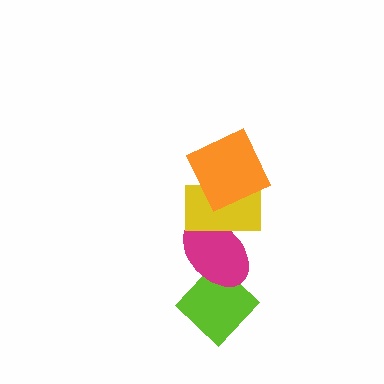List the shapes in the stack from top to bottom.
From top to bottom: the orange square, the yellow rectangle, the magenta ellipse, the lime diamond.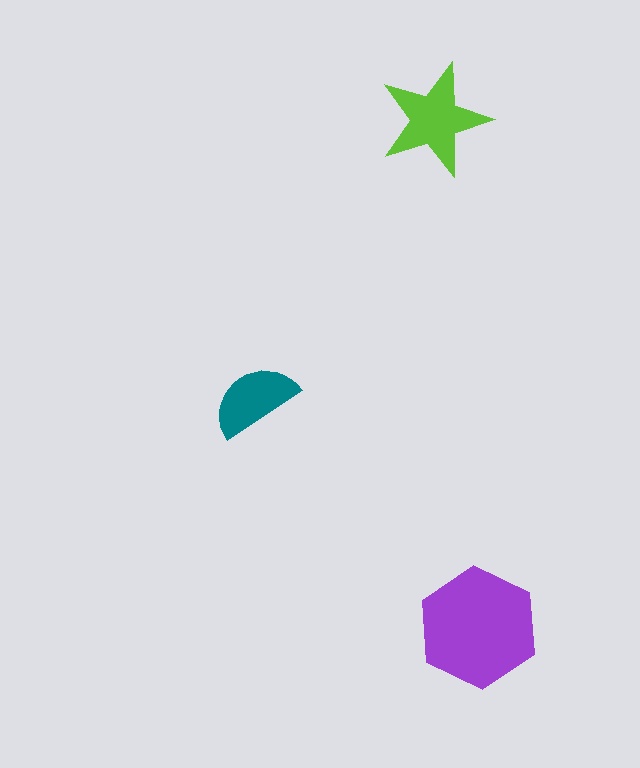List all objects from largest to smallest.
The purple hexagon, the lime star, the teal semicircle.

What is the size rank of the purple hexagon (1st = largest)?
1st.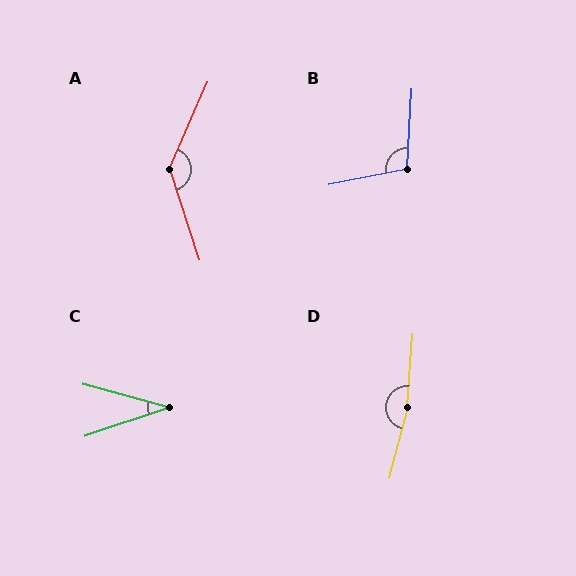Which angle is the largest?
D, at approximately 170 degrees.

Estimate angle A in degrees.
Approximately 138 degrees.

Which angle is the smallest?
C, at approximately 34 degrees.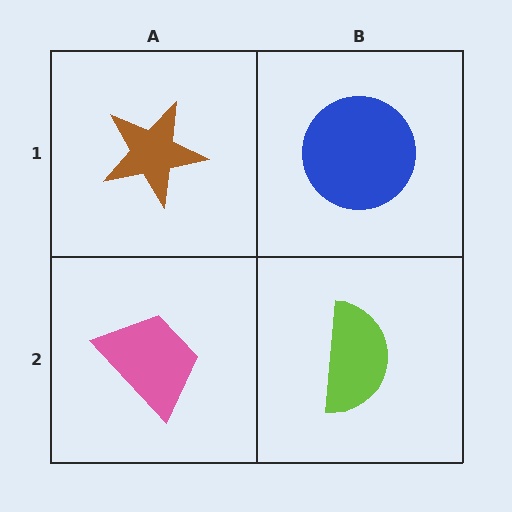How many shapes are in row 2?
2 shapes.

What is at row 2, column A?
A pink trapezoid.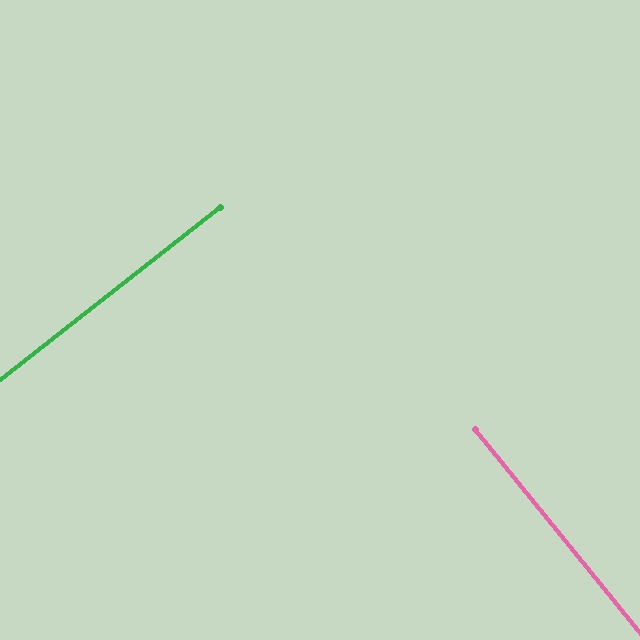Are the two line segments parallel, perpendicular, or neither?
Perpendicular — they meet at approximately 89°.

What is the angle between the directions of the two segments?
Approximately 89 degrees.